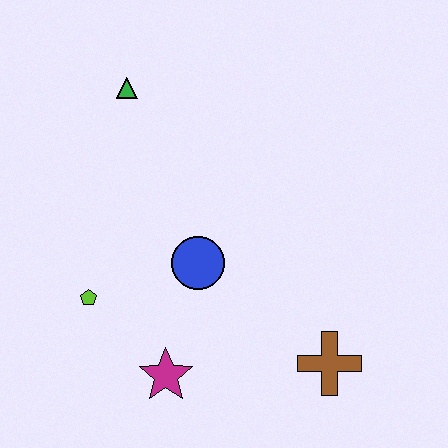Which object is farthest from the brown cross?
The green triangle is farthest from the brown cross.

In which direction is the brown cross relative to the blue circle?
The brown cross is to the right of the blue circle.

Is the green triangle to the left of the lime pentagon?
No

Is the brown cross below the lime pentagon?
Yes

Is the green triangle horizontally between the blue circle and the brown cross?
No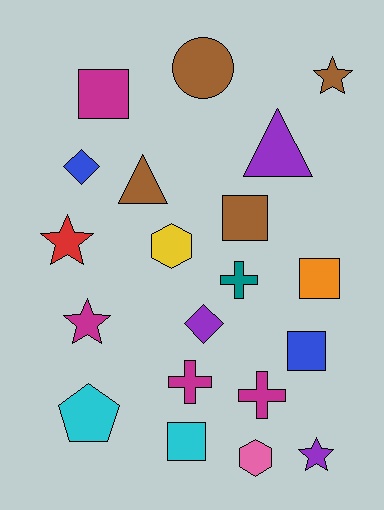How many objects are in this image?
There are 20 objects.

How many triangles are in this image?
There are 2 triangles.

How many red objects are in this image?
There is 1 red object.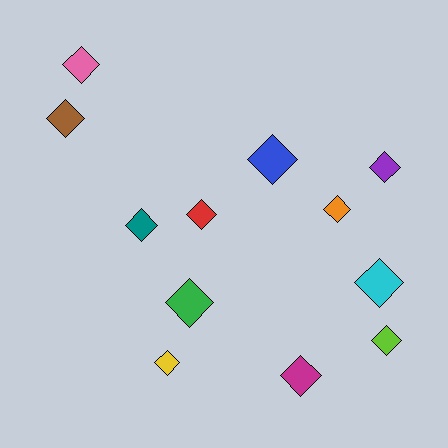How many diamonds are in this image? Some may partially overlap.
There are 12 diamonds.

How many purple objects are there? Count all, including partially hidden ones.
There is 1 purple object.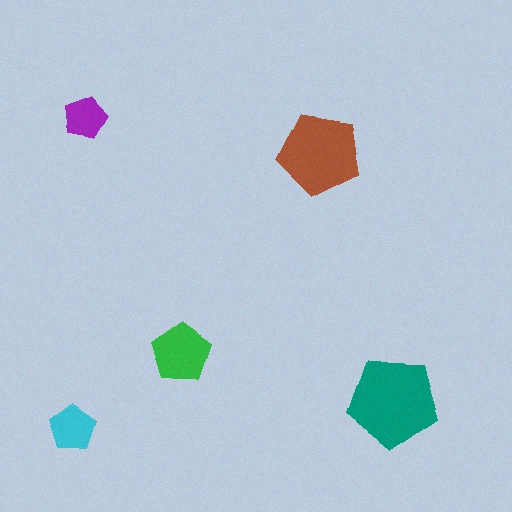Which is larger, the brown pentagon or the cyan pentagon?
The brown one.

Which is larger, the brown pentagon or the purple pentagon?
The brown one.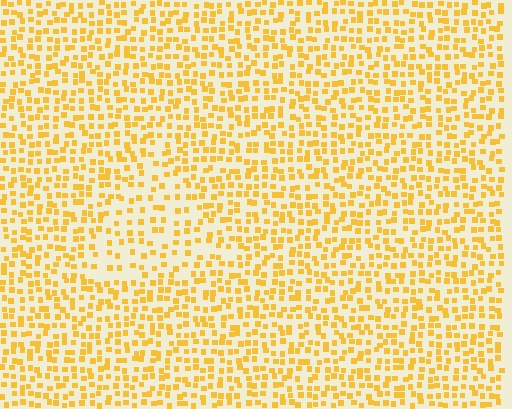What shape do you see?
I see a triangle.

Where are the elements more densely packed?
The elements are more densely packed outside the triangle boundary.